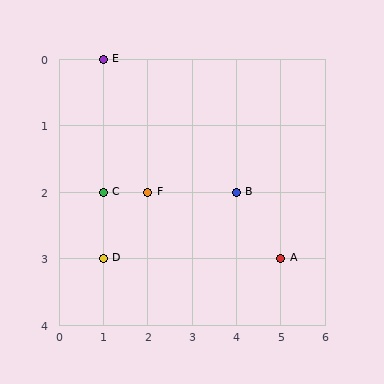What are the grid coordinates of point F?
Point F is at grid coordinates (2, 2).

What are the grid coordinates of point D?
Point D is at grid coordinates (1, 3).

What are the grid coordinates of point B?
Point B is at grid coordinates (4, 2).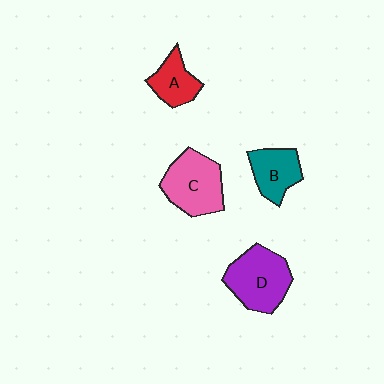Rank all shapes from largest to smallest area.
From largest to smallest: D (purple), C (pink), B (teal), A (red).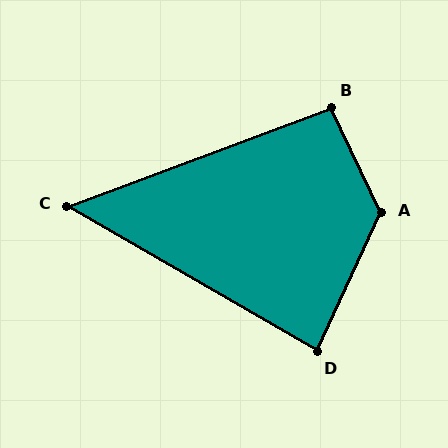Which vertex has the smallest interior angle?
C, at approximately 51 degrees.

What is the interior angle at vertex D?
Approximately 85 degrees (acute).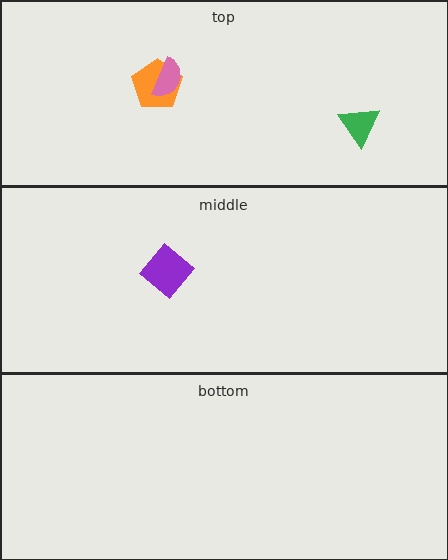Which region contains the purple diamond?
The middle region.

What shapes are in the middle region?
The purple diamond.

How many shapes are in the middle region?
1.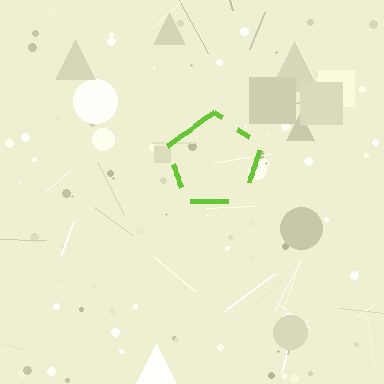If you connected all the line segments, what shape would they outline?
They would outline a pentagon.